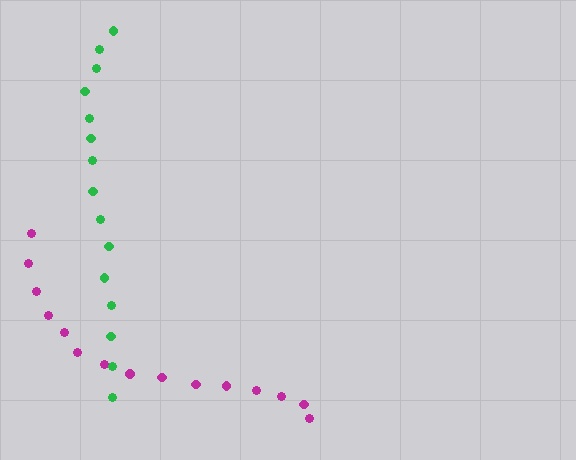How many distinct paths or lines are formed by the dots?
There are 2 distinct paths.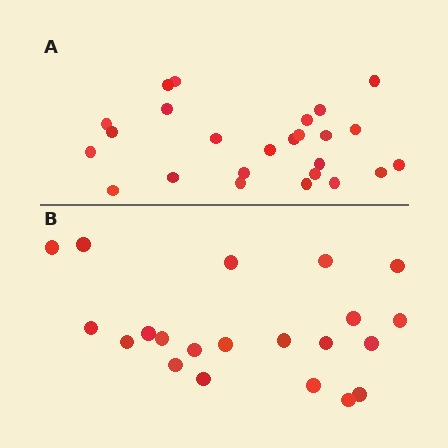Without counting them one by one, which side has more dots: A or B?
Region A (the top region) has more dots.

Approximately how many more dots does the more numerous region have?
Region A has about 4 more dots than region B.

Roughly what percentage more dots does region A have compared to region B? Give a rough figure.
About 20% more.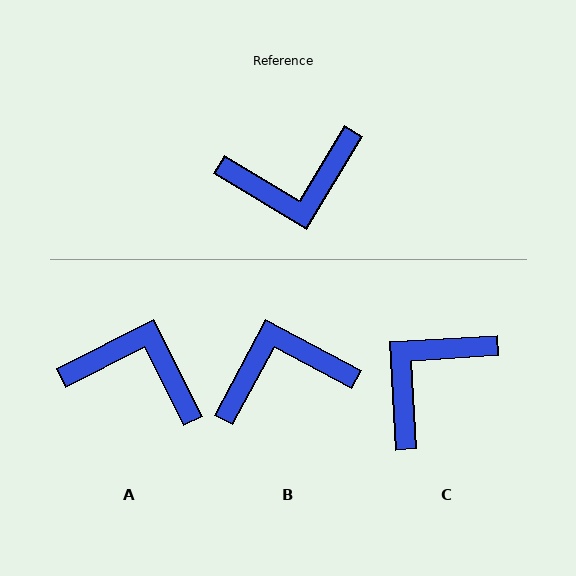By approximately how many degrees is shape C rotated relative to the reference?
Approximately 146 degrees clockwise.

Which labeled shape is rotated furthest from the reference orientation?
B, about 177 degrees away.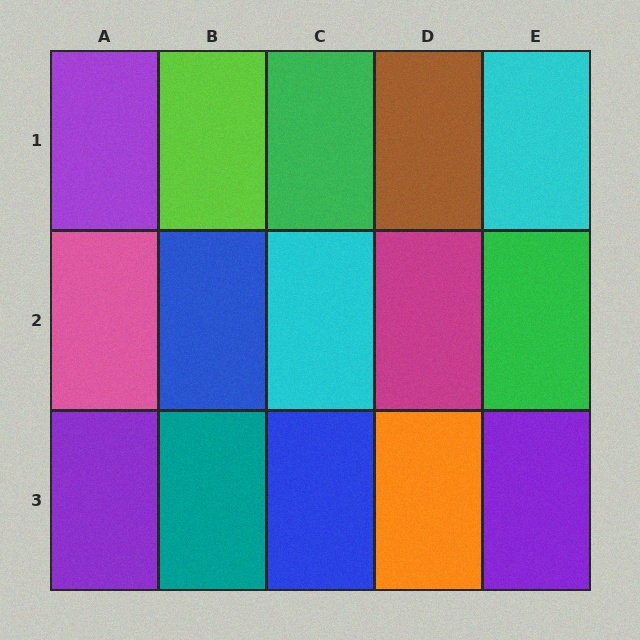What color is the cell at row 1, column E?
Cyan.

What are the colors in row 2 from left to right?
Pink, blue, cyan, magenta, green.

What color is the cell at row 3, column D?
Orange.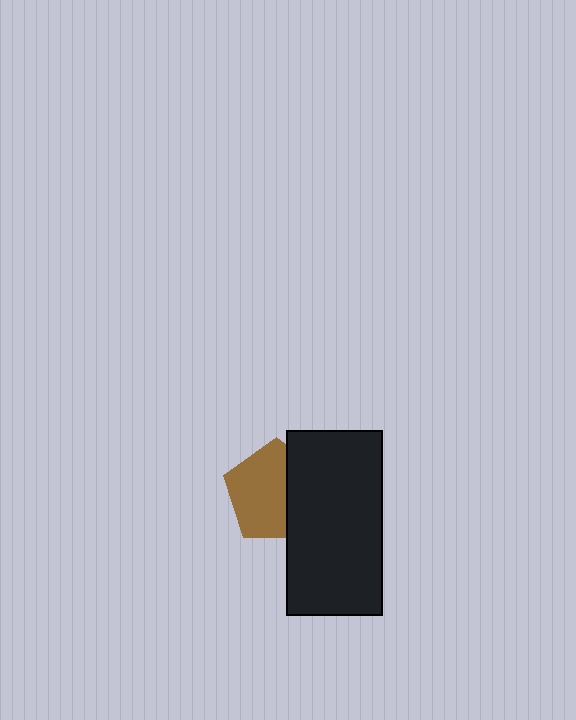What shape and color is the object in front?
The object in front is a black rectangle.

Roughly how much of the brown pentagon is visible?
About half of it is visible (roughly 62%).